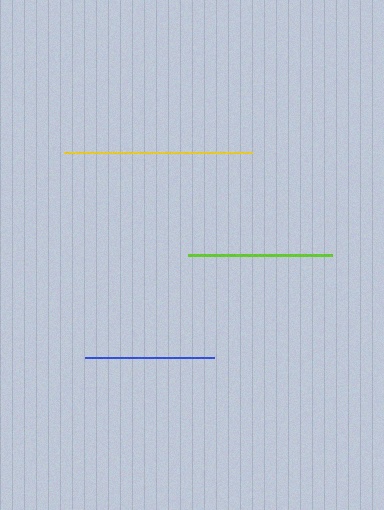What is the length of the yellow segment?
The yellow segment is approximately 188 pixels long.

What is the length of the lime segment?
The lime segment is approximately 145 pixels long.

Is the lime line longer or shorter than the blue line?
The lime line is longer than the blue line.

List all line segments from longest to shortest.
From longest to shortest: yellow, lime, blue.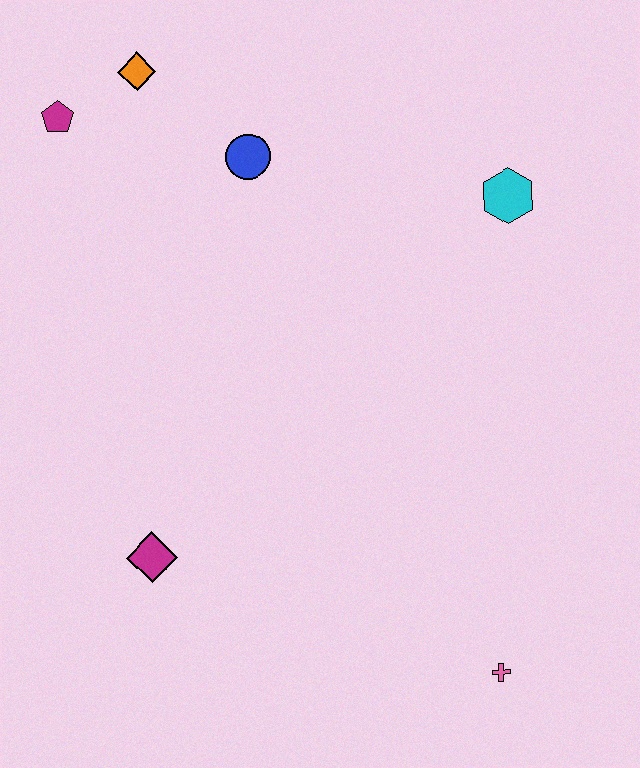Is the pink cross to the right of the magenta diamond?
Yes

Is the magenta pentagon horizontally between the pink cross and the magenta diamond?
No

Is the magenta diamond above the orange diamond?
No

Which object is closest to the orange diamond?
The magenta pentagon is closest to the orange diamond.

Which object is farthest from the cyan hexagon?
The magenta diamond is farthest from the cyan hexagon.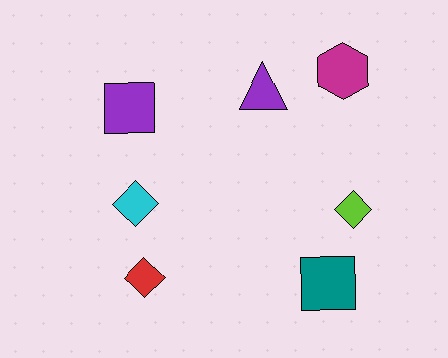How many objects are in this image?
There are 7 objects.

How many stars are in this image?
There are no stars.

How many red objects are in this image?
There is 1 red object.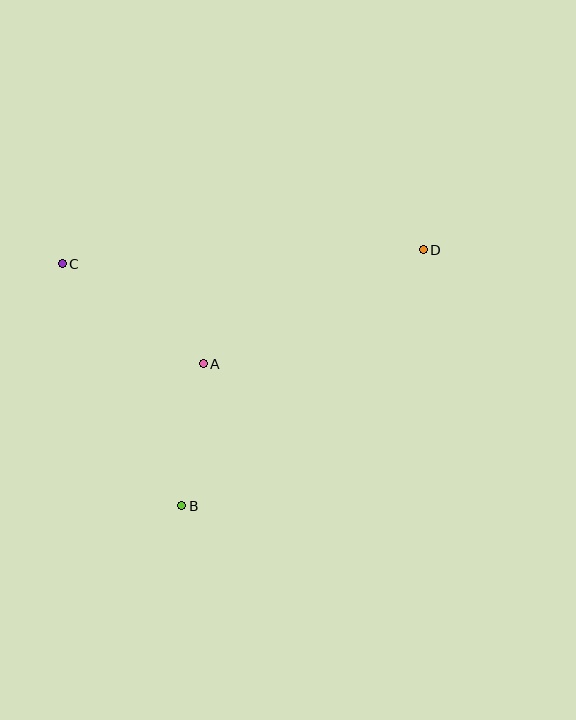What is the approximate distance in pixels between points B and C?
The distance between B and C is approximately 270 pixels.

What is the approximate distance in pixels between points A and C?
The distance between A and C is approximately 172 pixels.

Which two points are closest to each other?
Points A and B are closest to each other.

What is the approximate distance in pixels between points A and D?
The distance between A and D is approximately 248 pixels.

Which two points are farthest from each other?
Points C and D are farthest from each other.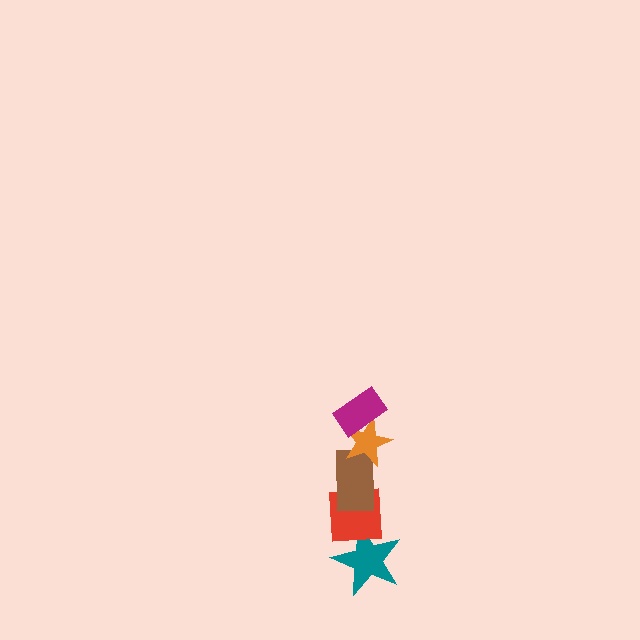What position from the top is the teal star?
The teal star is 5th from the top.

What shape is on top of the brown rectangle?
The orange star is on top of the brown rectangle.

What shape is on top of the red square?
The brown rectangle is on top of the red square.